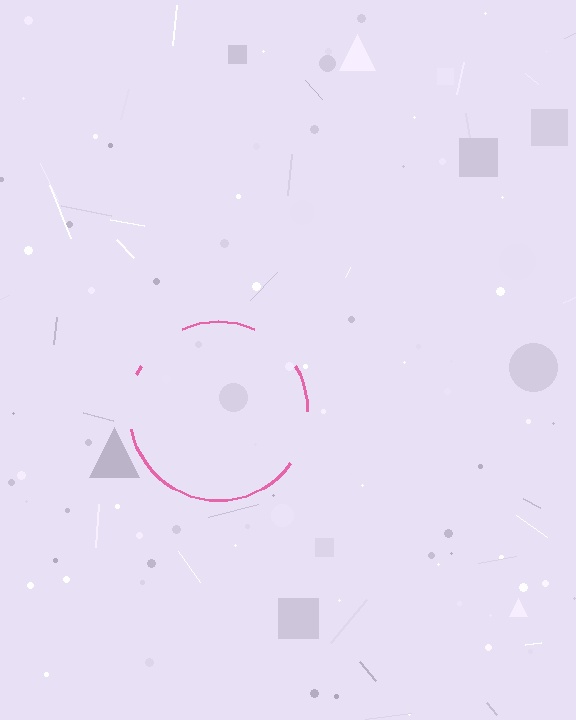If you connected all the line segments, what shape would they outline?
They would outline a circle.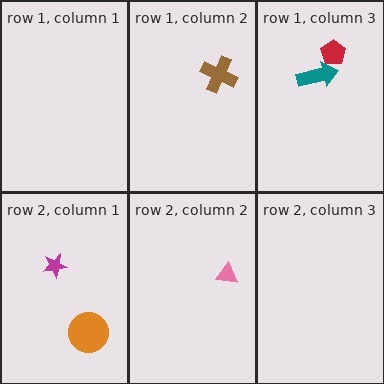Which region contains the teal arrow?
The row 1, column 3 region.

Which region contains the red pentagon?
The row 1, column 3 region.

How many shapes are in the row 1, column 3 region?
2.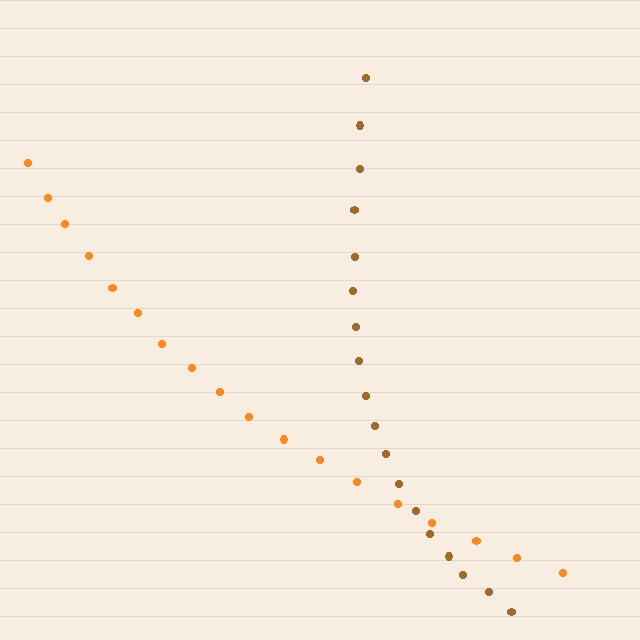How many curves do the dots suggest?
There are 2 distinct paths.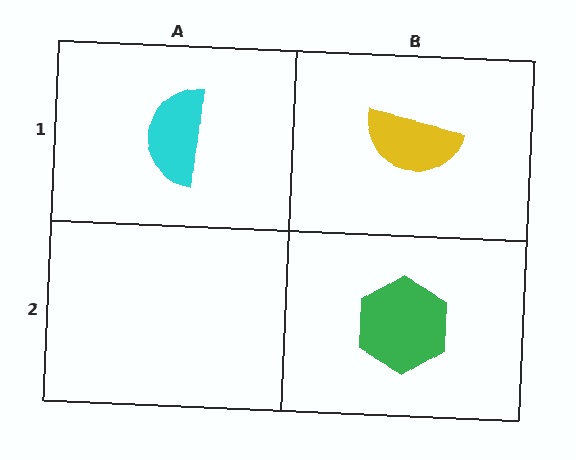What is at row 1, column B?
A yellow semicircle.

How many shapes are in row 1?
2 shapes.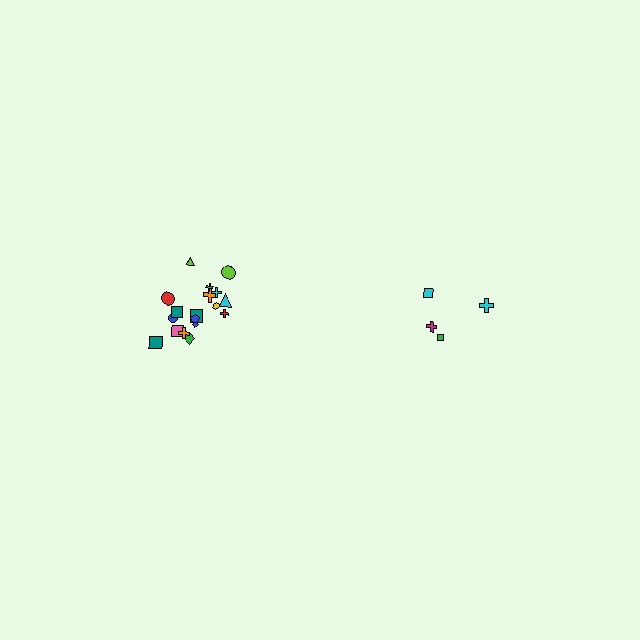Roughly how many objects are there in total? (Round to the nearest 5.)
Roughly 20 objects in total.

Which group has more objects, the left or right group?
The left group.